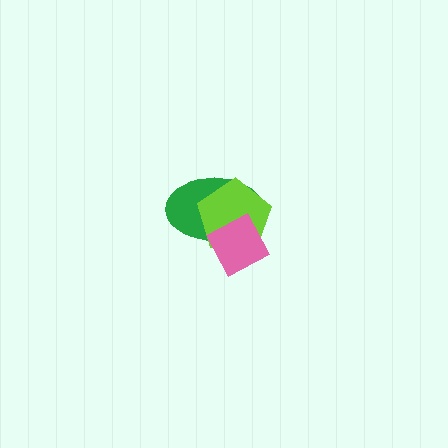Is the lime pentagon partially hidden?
Yes, it is partially covered by another shape.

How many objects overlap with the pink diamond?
2 objects overlap with the pink diamond.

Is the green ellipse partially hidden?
Yes, it is partially covered by another shape.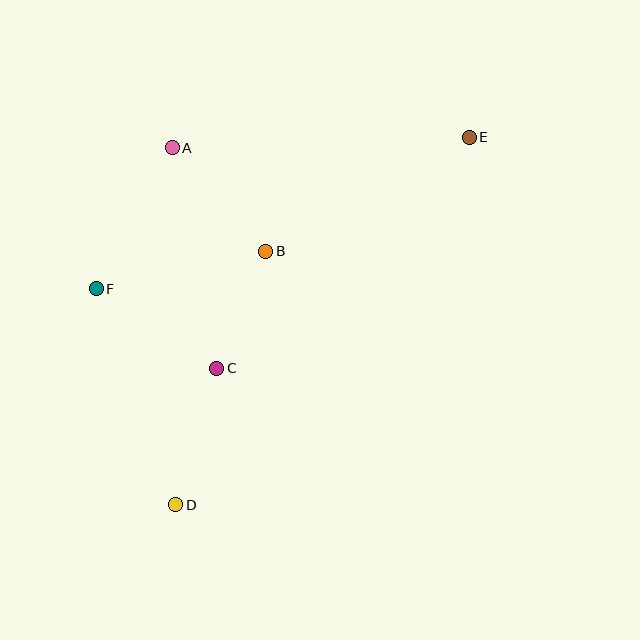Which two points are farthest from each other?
Points D and E are farthest from each other.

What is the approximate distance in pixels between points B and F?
The distance between B and F is approximately 174 pixels.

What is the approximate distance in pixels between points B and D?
The distance between B and D is approximately 269 pixels.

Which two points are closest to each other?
Points B and C are closest to each other.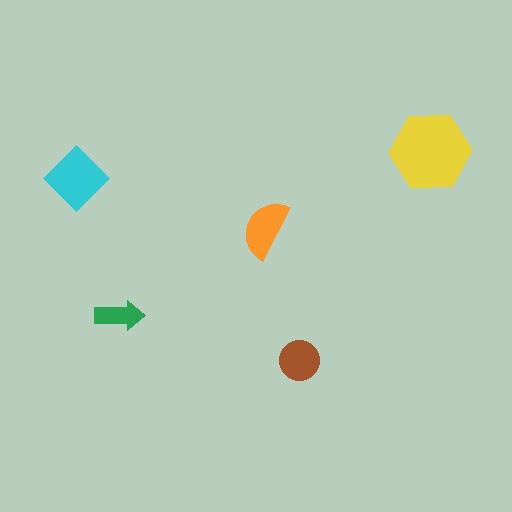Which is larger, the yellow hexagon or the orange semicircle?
The yellow hexagon.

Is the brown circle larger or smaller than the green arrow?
Larger.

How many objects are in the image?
There are 5 objects in the image.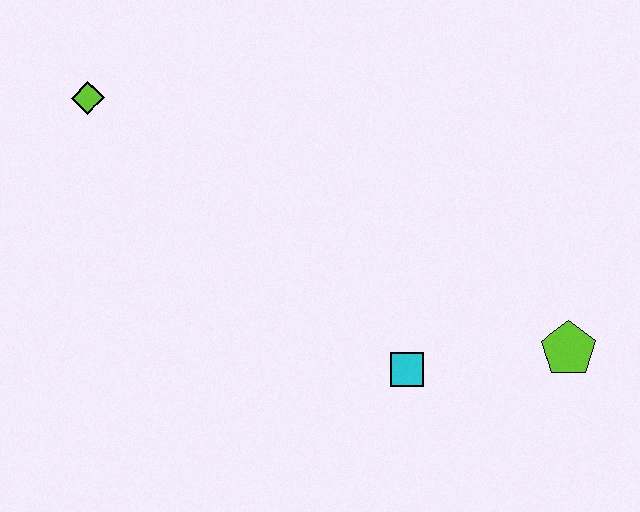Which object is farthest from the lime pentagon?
The lime diamond is farthest from the lime pentagon.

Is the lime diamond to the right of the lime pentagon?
No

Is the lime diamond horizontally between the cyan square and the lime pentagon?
No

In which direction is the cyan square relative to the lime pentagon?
The cyan square is to the left of the lime pentagon.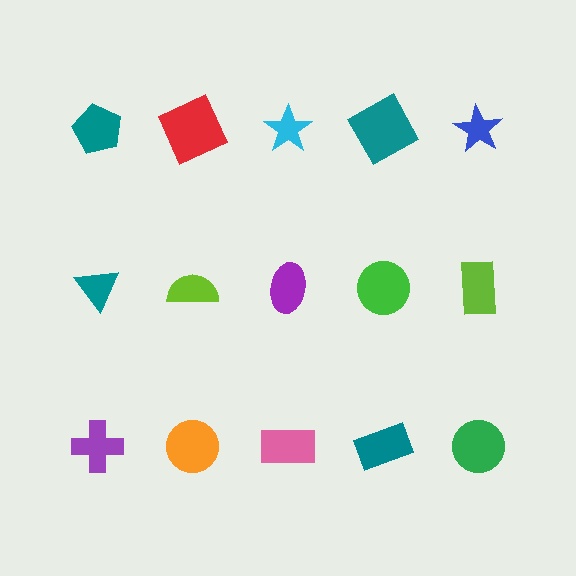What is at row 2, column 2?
A lime semicircle.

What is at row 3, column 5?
A green circle.